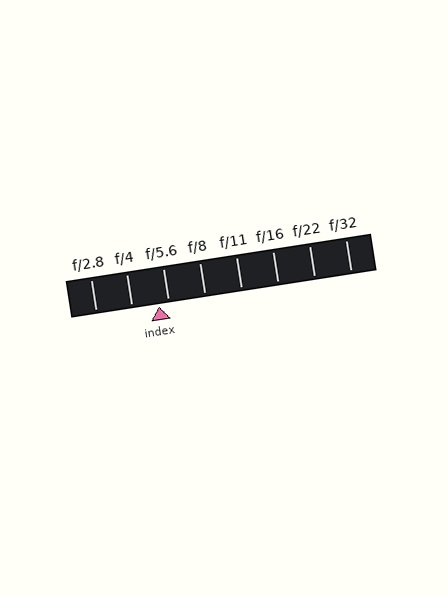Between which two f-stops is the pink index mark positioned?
The index mark is between f/4 and f/5.6.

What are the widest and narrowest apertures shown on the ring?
The widest aperture shown is f/2.8 and the narrowest is f/32.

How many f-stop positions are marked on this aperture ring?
There are 8 f-stop positions marked.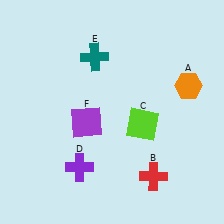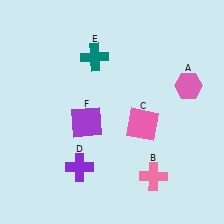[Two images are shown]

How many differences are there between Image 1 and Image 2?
There are 3 differences between the two images.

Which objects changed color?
A changed from orange to pink. B changed from red to pink. C changed from lime to pink.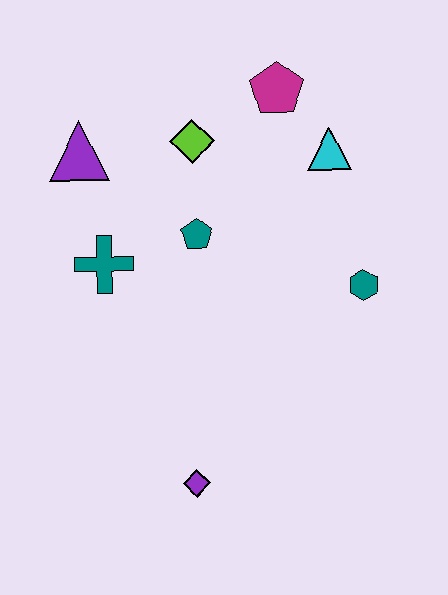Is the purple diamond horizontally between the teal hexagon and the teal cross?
Yes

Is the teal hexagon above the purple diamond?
Yes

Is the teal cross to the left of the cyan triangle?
Yes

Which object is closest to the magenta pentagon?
The cyan triangle is closest to the magenta pentagon.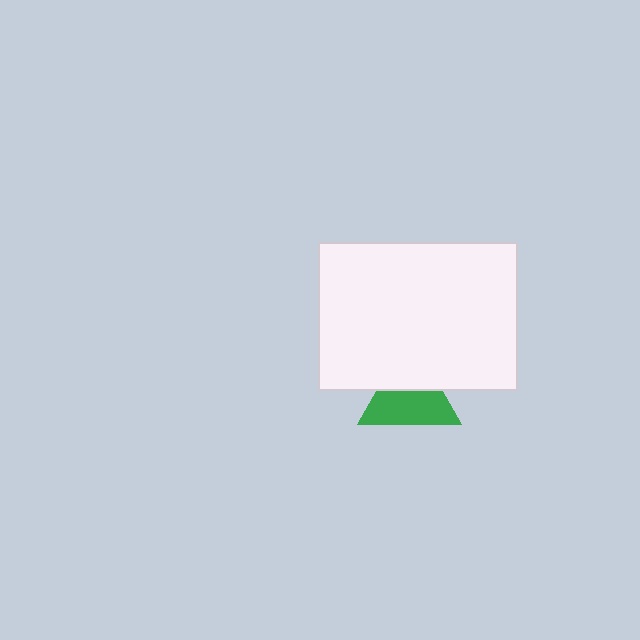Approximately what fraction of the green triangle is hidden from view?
Roughly 40% of the green triangle is hidden behind the white rectangle.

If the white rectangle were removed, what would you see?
You would see the complete green triangle.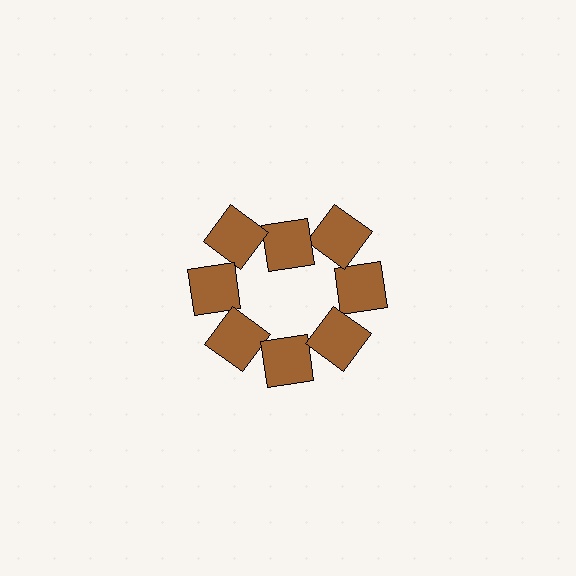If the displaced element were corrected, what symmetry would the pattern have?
It would have 8-fold rotational symmetry — the pattern would map onto itself every 45 degrees.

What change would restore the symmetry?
The symmetry would be restored by moving it outward, back onto the ring so that all 8 squares sit at equal angles and equal distance from the center.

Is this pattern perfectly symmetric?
No. The 8 brown squares are arranged in a ring, but one element near the 12 o'clock position is pulled inward toward the center, breaking the 8-fold rotational symmetry.